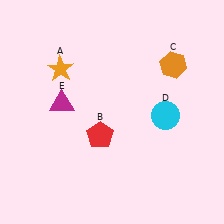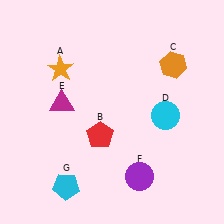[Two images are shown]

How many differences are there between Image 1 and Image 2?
There are 2 differences between the two images.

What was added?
A purple circle (F), a cyan pentagon (G) were added in Image 2.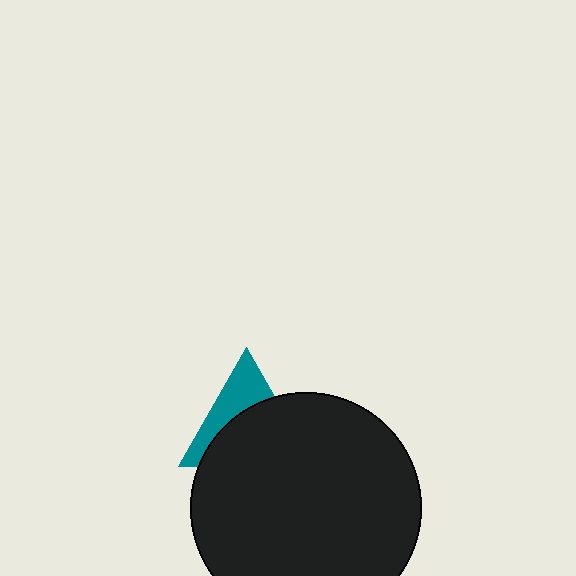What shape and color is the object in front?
The object in front is a black circle.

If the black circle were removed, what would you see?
You would see the complete teal triangle.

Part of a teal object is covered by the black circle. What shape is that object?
It is a triangle.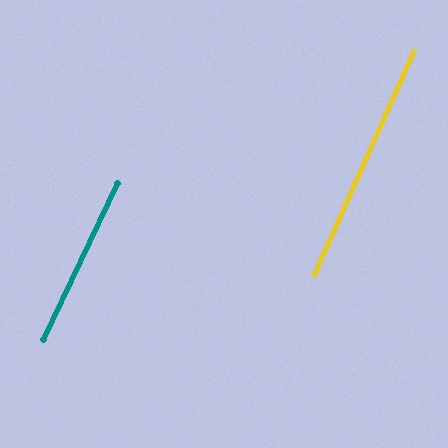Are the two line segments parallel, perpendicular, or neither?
Parallel — their directions differ by only 1.3°.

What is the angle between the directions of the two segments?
Approximately 1 degree.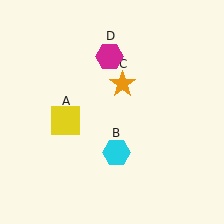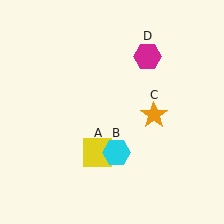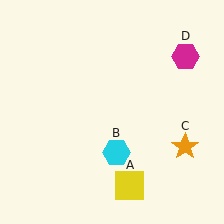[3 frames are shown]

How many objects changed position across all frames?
3 objects changed position: yellow square (object A), orange star (object C), magenta hexagon (object D).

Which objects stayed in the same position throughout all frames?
Cyan hexagon (object B) remained stationary.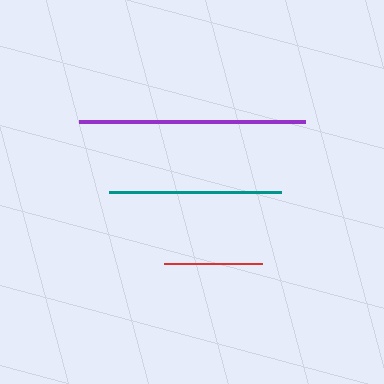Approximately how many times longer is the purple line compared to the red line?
The purple line is approximately 2.3 times the length of the red line.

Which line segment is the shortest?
The red line is the shortest at approximately 98 pixels.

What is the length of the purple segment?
The purple segment is approximately 226 pixels long.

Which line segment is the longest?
The purple line is the longest at approximately 226 pixels.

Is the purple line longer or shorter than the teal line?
The purple line is longer than the teal line.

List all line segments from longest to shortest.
From longest to shortest: purple, teal, red.